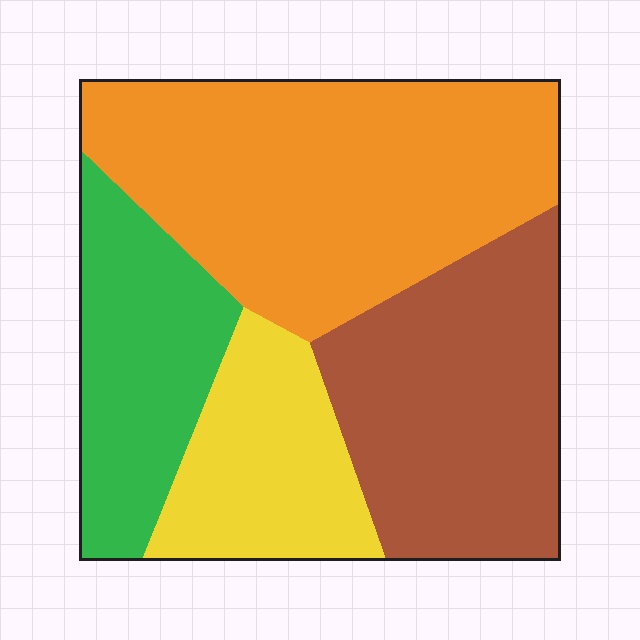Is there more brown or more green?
Brown.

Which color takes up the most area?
Orange, at roughly 40%.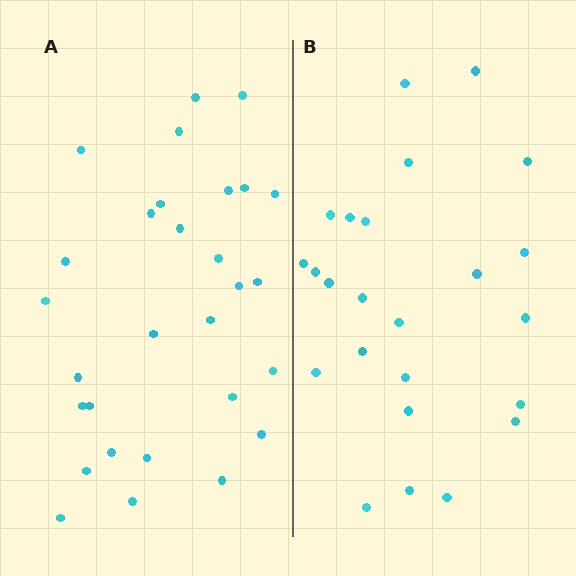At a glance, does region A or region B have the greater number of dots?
Region A (the left region) has more dots.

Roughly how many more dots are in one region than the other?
Region A has about 5 more dots than region B.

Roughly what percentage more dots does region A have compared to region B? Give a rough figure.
About 20% more.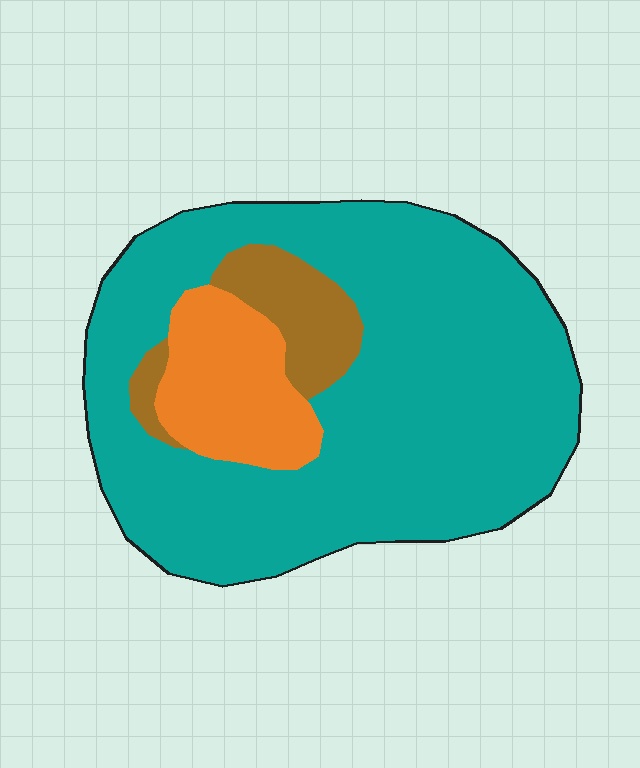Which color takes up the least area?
Brown, at roughly 10%.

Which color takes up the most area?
Teal, at roughly 75%.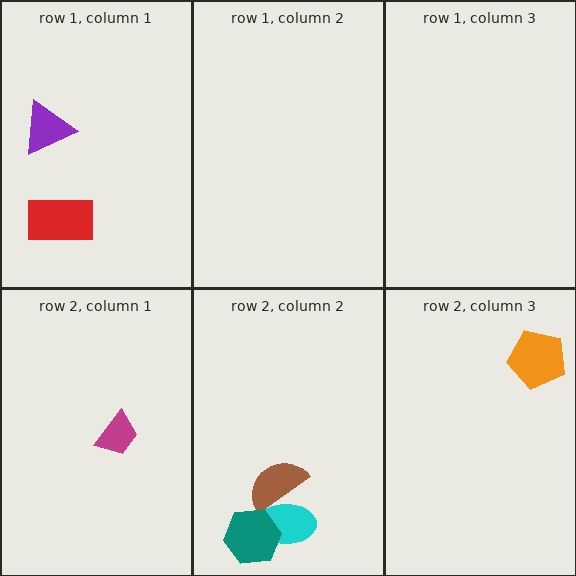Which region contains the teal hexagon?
The row 2, column 2 region.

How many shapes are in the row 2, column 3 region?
1.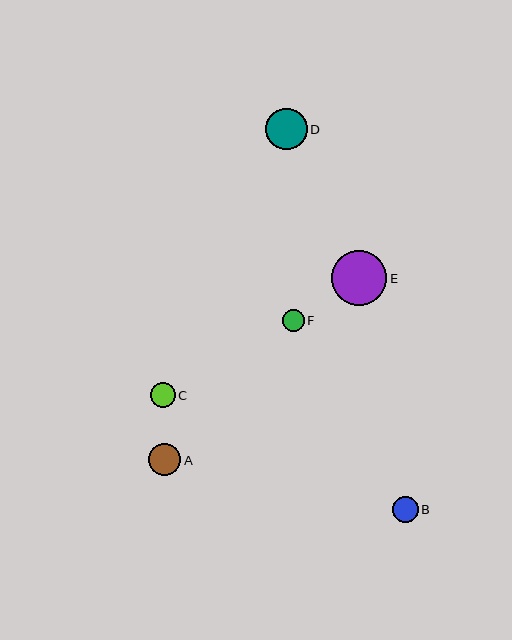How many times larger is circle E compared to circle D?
Circle E is approximately 1.3 times the size of circle D.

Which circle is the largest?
Circle E is the largest with a size of approximately 55 pixels.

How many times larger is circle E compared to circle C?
Circle E is approximately 2.3 times the size of circle C.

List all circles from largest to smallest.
From largest to smallest: E, D, A, B, C, F.